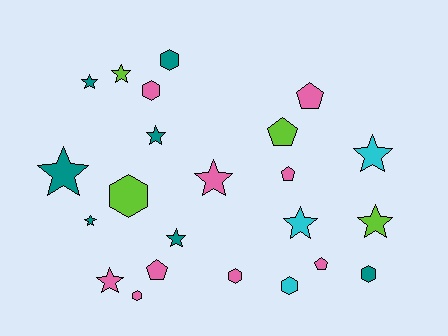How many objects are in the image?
There are 23 objects.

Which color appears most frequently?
Pink, with 9 objects.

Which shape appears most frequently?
Star, with 11 objects.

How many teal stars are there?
There are 5 teal stars.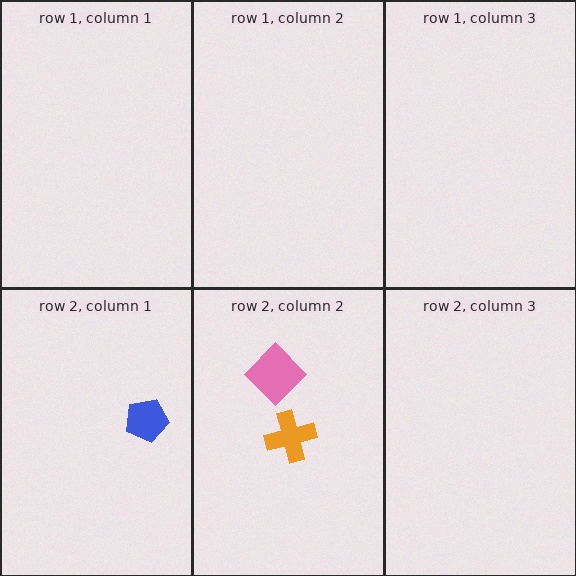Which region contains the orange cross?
The row 2, column 2 region.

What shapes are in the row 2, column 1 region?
The blue pentagon.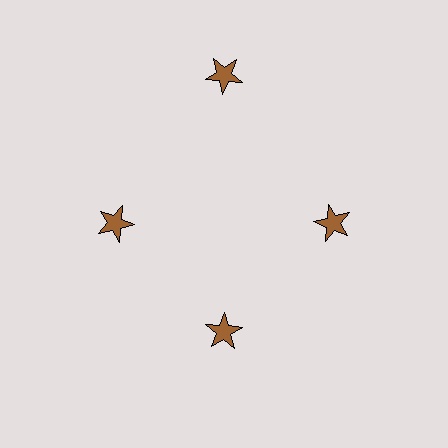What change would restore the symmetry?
The symmetry would be restored by moving it inward, back onto the ring so that all 4 stars sit at equal angles and equal distance from the center.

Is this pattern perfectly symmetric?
No. The 4 brown stars are arranged in a ring, but one element near the 12 o'clock position is pushed outward from the center, breaking the 4-fold rotational symmetry.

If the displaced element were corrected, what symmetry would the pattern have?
It would have 4-fold rotational symmetry — the pattern would map onto itself every 90 degrees.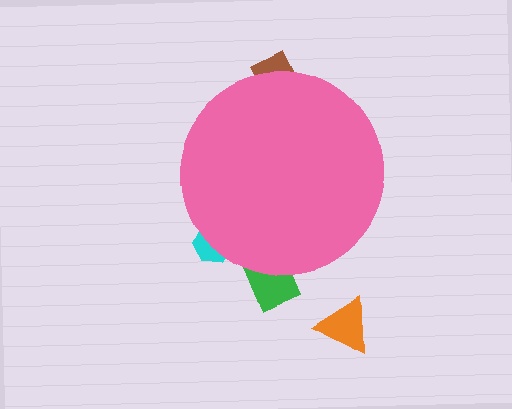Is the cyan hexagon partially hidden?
Yes, the cyan hexagon is partially hidden behind the pink circle.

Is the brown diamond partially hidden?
Yes, the brown diamond is partially hidden behind the pink circle.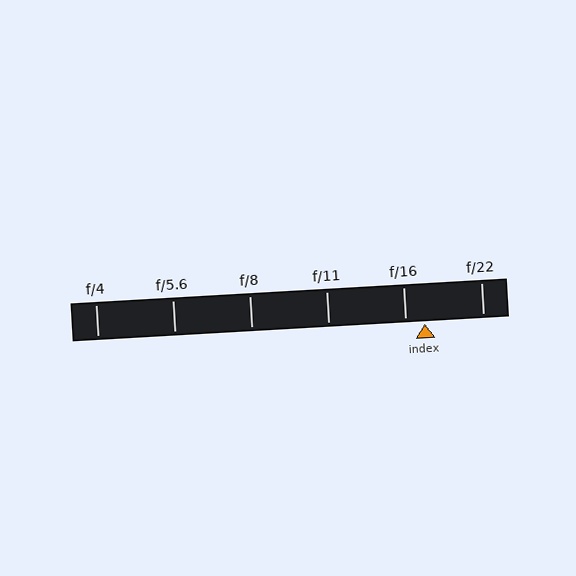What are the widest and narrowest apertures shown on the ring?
The widest aperture shown is f/4 and the narrowest is f/22.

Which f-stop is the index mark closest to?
The index mark is closest to f/16.